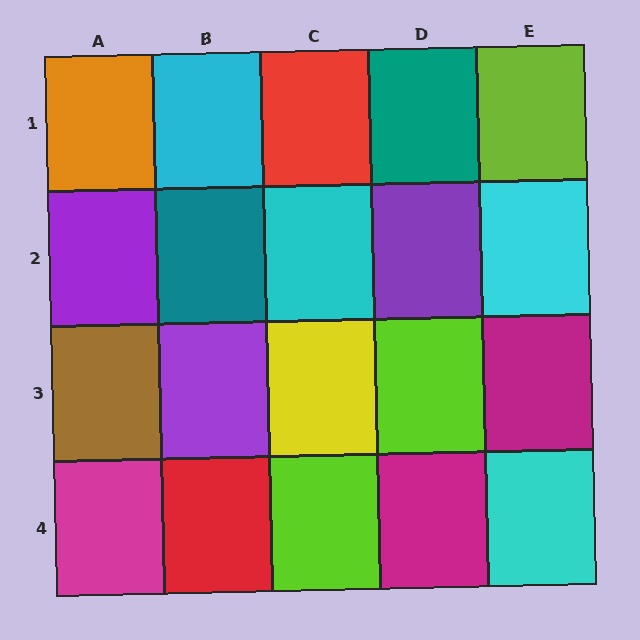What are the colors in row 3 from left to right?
Brown, purple, yellow, lime, magenta.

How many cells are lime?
3 cells are lime.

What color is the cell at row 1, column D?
Teal.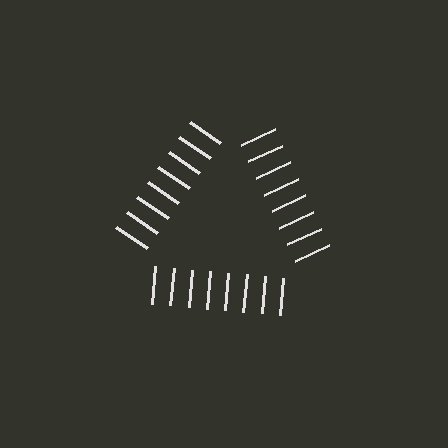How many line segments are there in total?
24 — 8 along each of the 3 edges.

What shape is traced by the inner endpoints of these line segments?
An illusory triangle — the line segments terminate on its edges but no continuous stroke is drawn.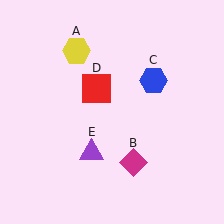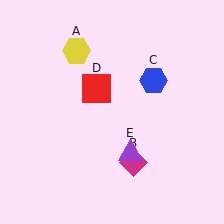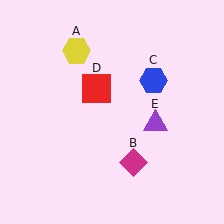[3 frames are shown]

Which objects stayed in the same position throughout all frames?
Yellow hexagon (object A) and magenta diamond (object B) and blue hexagon (object C) and red square (object D) remained stationary.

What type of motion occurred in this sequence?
The purple triangle (object E) rotated counterclockwise around the center of the scene.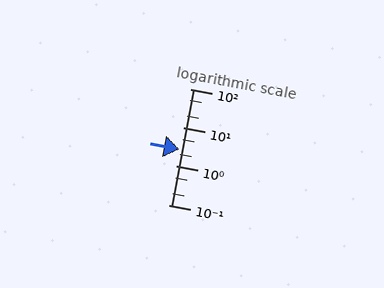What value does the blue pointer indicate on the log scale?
The pointer indicates approximately 2.7.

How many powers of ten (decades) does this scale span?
The scale spans 3 decades, from 0.1 to 100.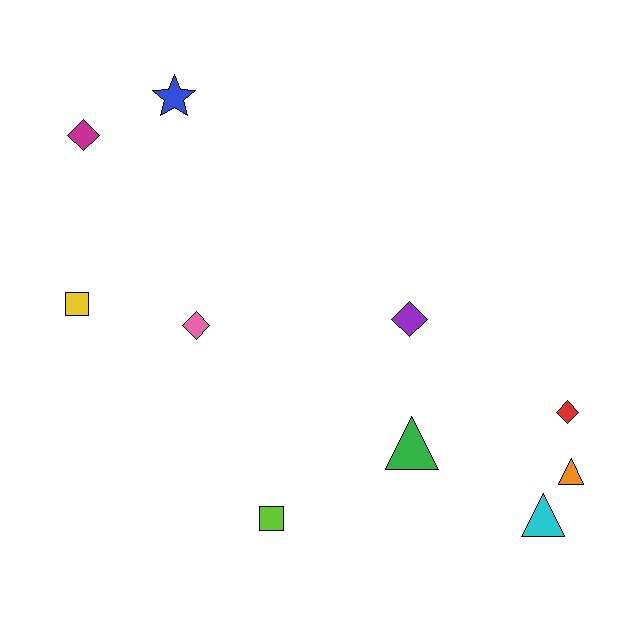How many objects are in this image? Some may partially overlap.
There are 10 objects.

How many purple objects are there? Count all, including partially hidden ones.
There is 1 purple object.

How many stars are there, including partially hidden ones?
There is 1 star.